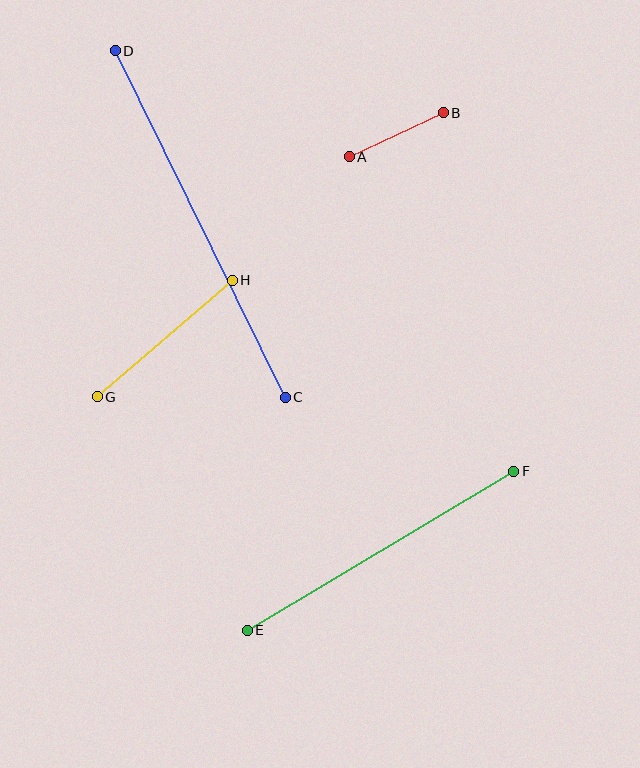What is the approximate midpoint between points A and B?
The midpoint is at approximately (396, 135) pixels.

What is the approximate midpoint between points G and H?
The midpoint is at approximately (165, 338) pixels.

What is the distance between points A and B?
The distance is approximately 104 pixels.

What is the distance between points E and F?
The distance is approximately 310 pixels.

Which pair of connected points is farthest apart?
Points C and D are farthest apart.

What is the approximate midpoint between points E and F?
The midpoint is at approximately (381, 551) pixels.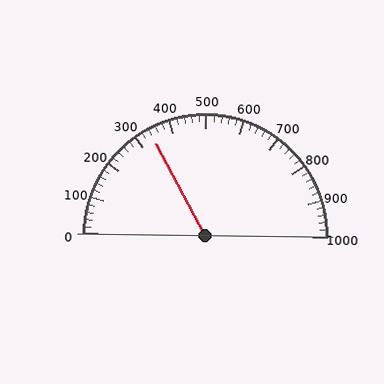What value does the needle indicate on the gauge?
The needle indicates approximately 340.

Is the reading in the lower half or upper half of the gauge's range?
The reading is in the lower half of the range (0 to 1000).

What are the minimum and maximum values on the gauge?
The gauge ranges from 0 to 1000.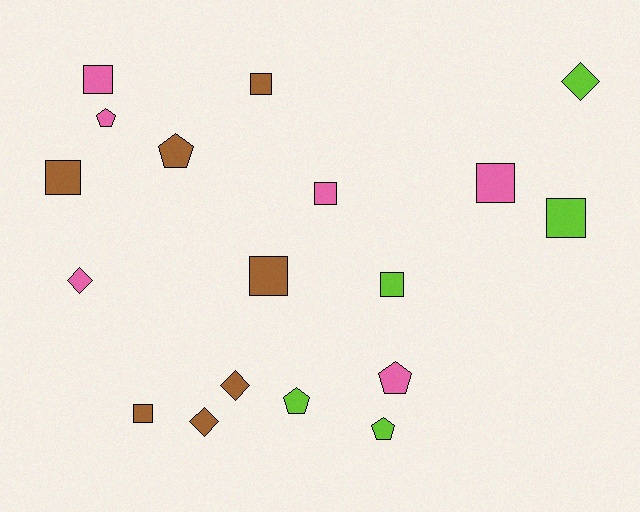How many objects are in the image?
There are 18 objects.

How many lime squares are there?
There are 2 lime squares.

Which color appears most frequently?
Brown, with 7 objects.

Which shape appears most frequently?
Square, with 9 objects.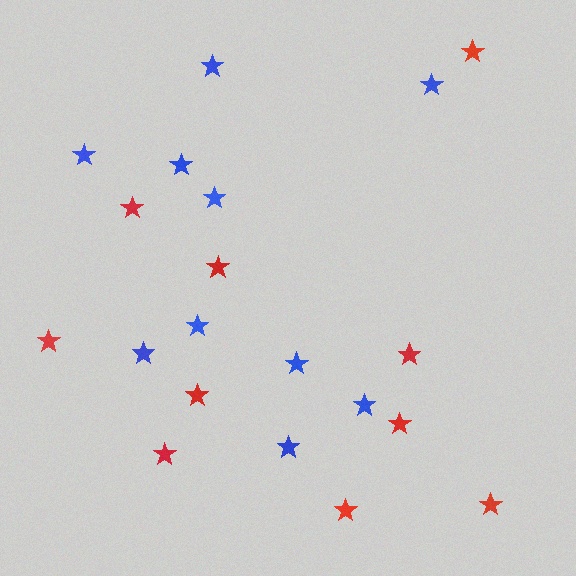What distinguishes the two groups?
There are 2 groups: one group of blue stars (10) and one group of red stars (10).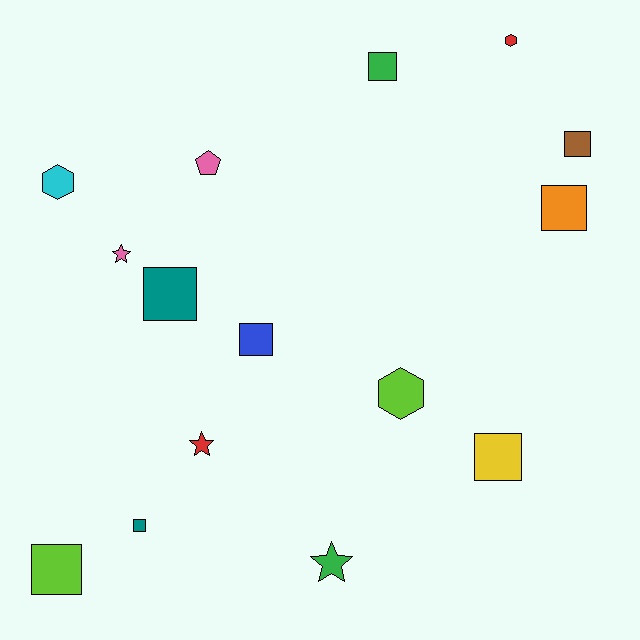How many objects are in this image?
There are 15 objects.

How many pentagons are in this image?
There is 1 pentagon.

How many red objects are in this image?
There are 2 red objects.